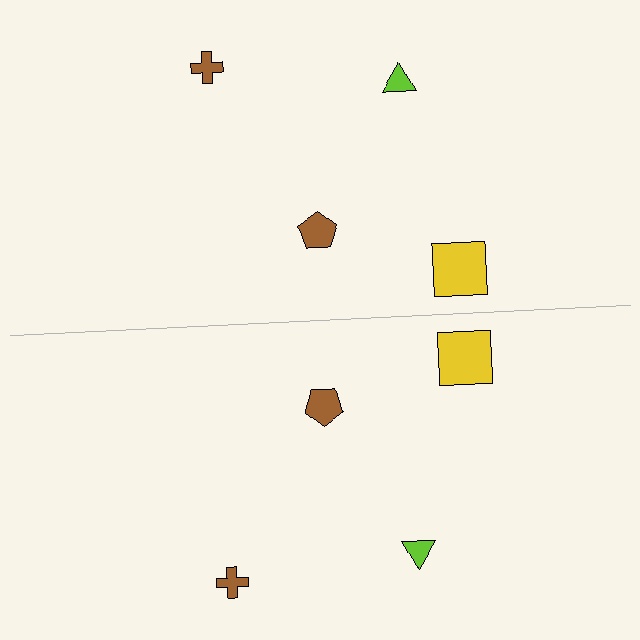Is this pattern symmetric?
Yes, this pattern has bilateral (reflection) symmetry.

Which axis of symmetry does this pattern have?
The pattern has a horizontal axis of symmetry running through the center of the image.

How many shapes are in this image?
There are 8 shapes in this image.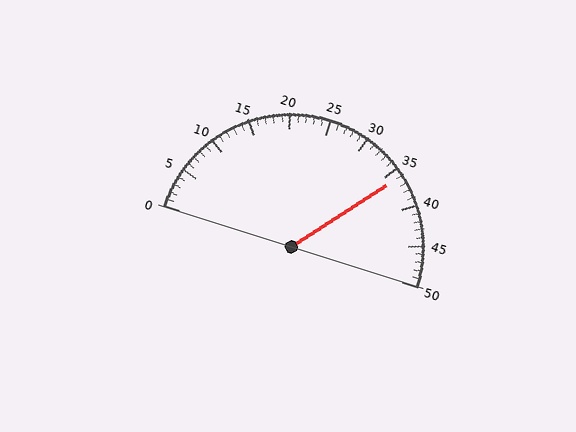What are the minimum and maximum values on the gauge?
The gauge ranges from 0 to 50.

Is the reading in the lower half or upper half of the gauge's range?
The reading is in the upper half of the range (0 to 50).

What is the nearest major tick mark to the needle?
The nearest major tick mark is 35.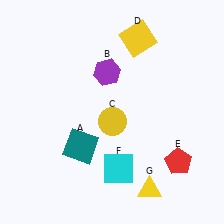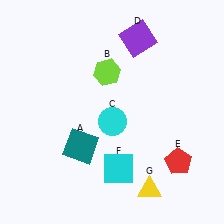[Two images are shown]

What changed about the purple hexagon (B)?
In Image 1, B is purple. In Image 2, it changed to lime.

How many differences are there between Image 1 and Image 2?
There are 3 differences between the two images.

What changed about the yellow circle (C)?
In Image 1, C is yellow. In Image 2, it changed to cyan.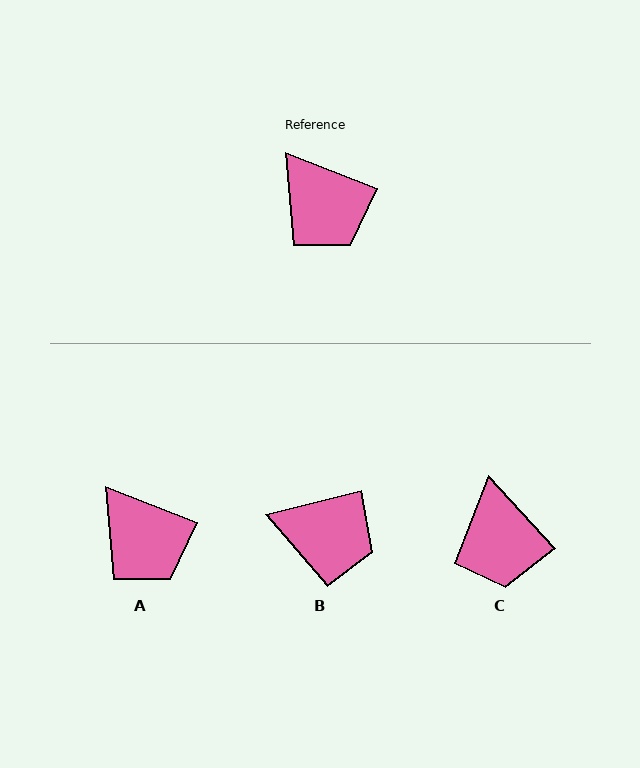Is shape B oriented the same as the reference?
No, it is off by about 36 degrees.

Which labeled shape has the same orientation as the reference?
A.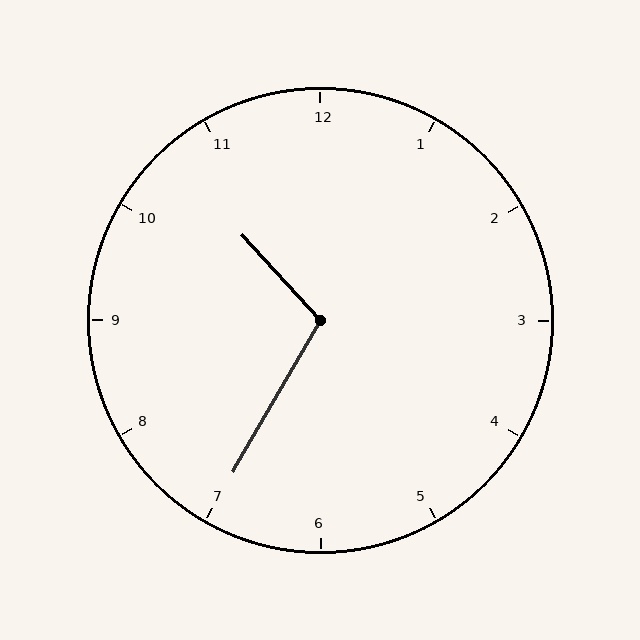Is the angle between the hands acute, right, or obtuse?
It is obtuse.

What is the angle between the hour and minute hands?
Approximately 108 degrees.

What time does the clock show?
10:35.